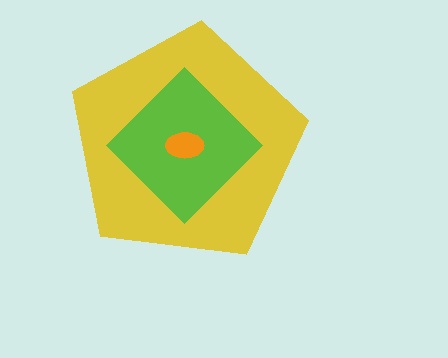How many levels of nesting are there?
3.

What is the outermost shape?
The yellow pentagon.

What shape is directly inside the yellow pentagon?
The lime diamond.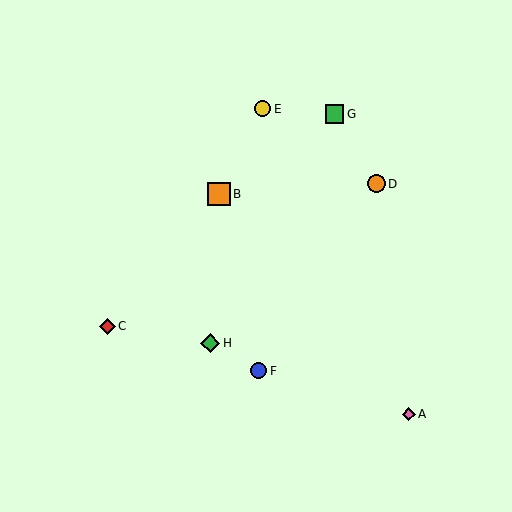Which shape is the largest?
The orange square (labeled B) is the largest.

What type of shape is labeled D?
Shape D is an orange circle.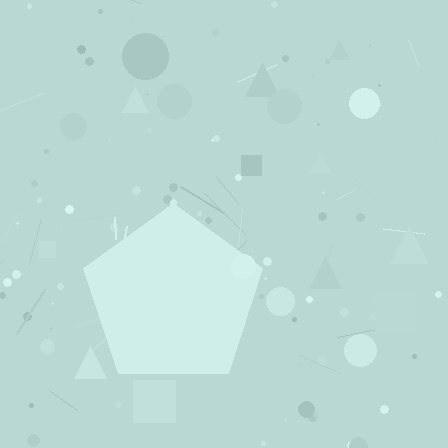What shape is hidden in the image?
A pentagon is hidden in the image.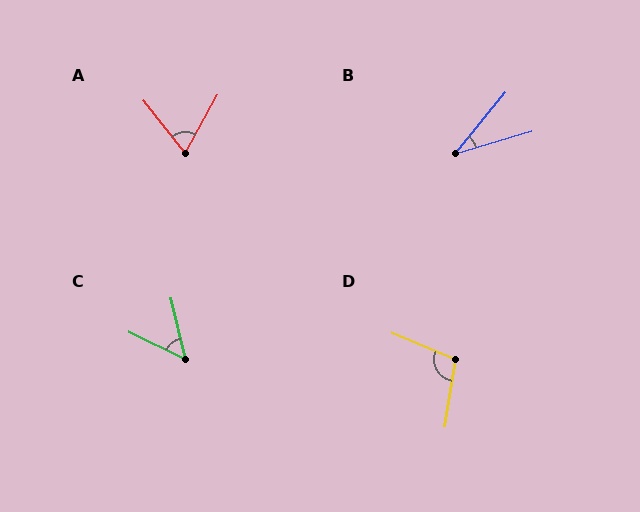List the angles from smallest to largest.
B (34°), C (51°), A (67°), D (103°).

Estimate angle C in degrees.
Approximately 51 degrees.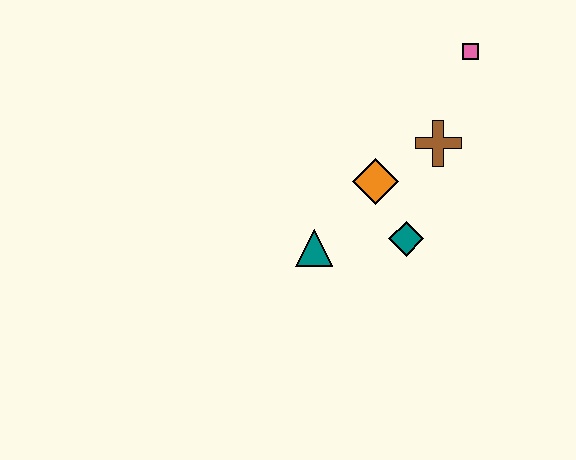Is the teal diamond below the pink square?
Yes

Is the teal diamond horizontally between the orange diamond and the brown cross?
Yes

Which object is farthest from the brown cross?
The teal triangle is farthest from the brown cross.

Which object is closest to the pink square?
The brown cross is closest to the pink square.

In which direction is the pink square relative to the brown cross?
The pink square is above the brown cross.